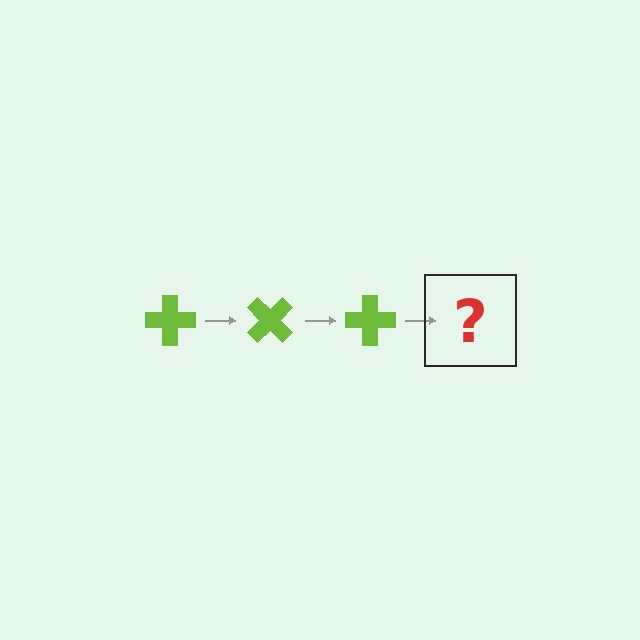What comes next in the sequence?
The next element should be a lime cross rotated 135 degrees.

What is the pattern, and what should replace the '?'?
The pattern is that the cross rotates 45 degrees each step. The '?' should be a lime cross rotated 135 degrees.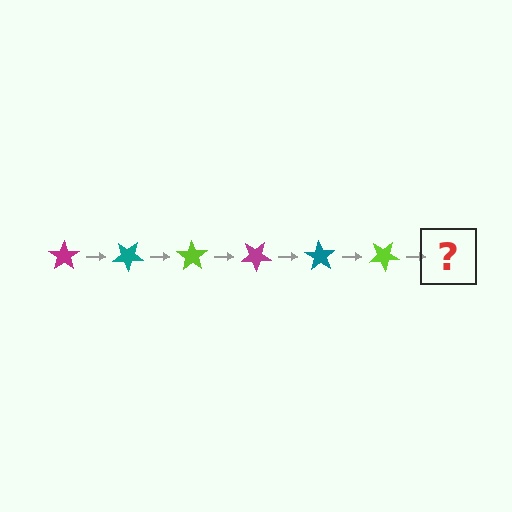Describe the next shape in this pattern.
It should be a magenta star, rotated 210 degrees from the start.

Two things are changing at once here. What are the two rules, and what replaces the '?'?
The two rules are that it rotates 35 degrees each step and the color cycles through magenta, teal, and lime. The '?' should be a magenta star, rotated 210 degrees from the start.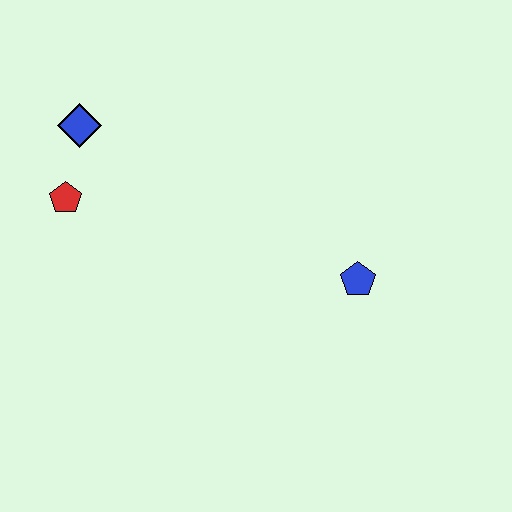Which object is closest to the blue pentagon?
The red pentagon is closest to the blue pentagon.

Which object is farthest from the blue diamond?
The blue pentagon is farthest from the blue diamond.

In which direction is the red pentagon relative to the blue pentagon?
The red pentagon is to the left of the blue pentagon.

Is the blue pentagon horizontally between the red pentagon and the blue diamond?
No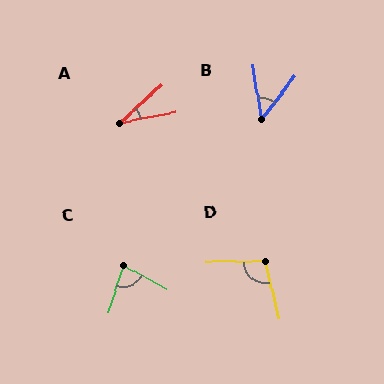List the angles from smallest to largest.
A (30°), B (47°), C (80°), D (104°).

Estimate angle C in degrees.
Approximately 80 degrees.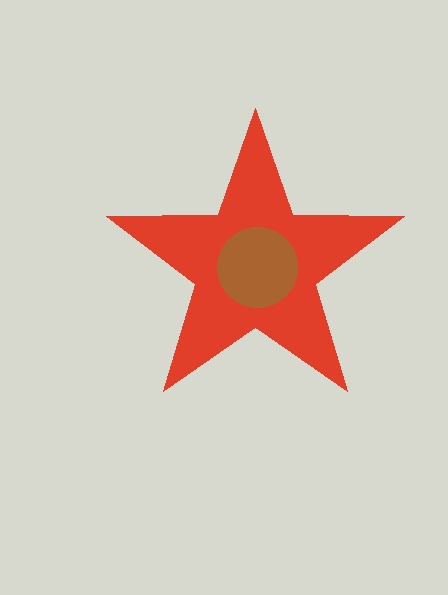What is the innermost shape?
The brown circle.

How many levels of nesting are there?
2.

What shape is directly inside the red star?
The brown circle.